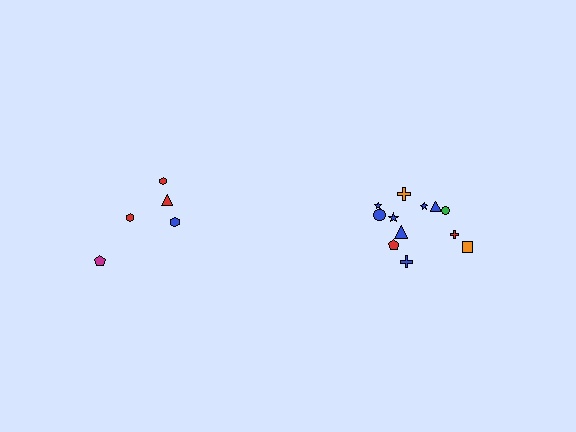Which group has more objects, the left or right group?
The right group.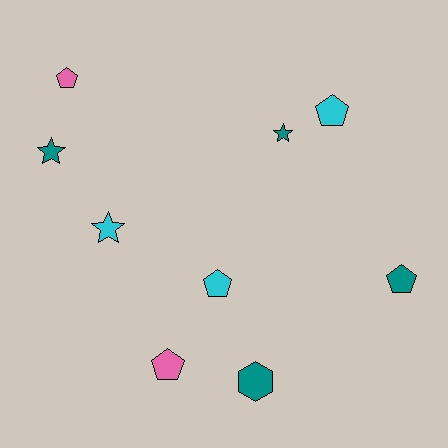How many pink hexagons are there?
There are no pink hexagons.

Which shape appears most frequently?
Pentagon, with 5 objects.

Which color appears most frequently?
Teal, with 4 objects.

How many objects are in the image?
There are 9 objects.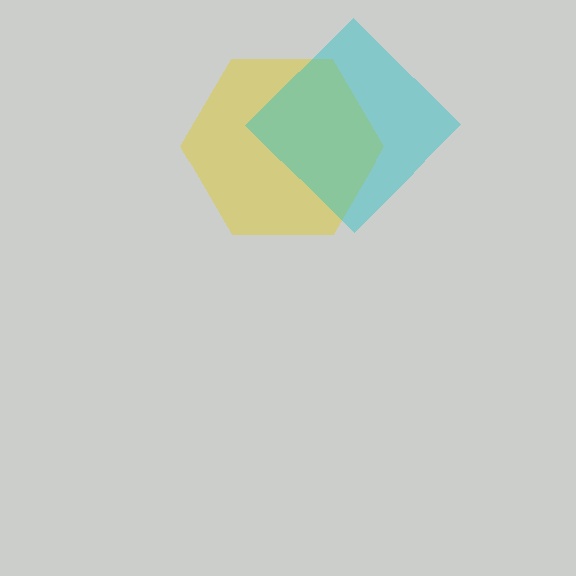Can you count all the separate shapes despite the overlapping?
Yes, there are 2 separate shapes.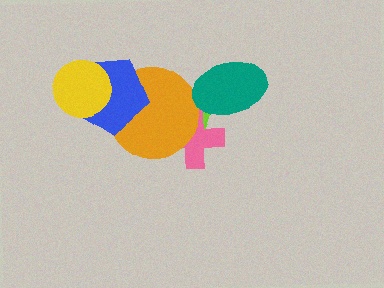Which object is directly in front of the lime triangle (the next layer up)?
The pink cross is directly in front of the lime triangle.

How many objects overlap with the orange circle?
3 objects overlap with the orange circle.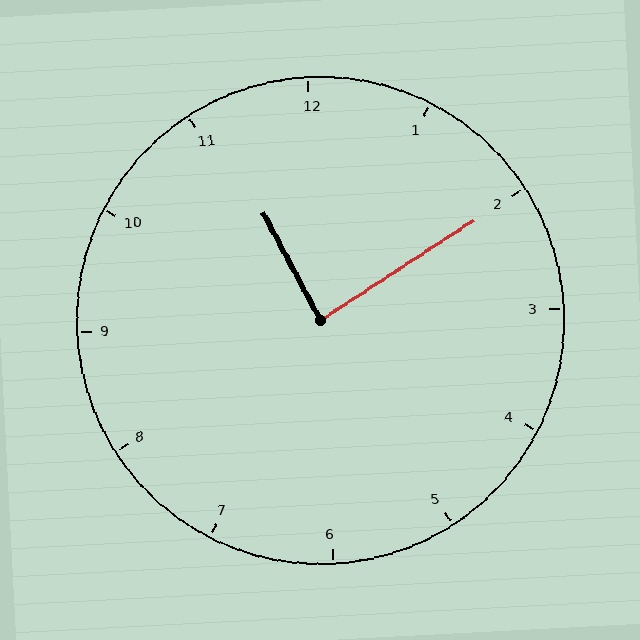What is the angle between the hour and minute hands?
Approximately 85 degrees.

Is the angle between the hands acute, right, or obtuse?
It is right.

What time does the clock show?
11:10.